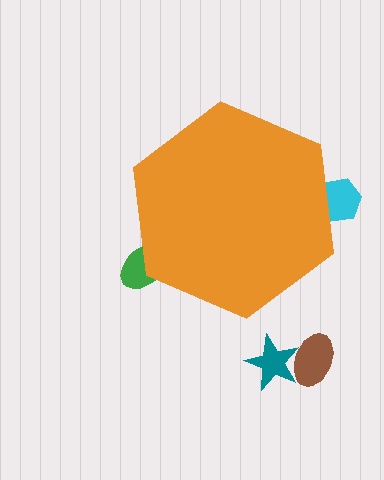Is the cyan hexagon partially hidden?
Yes, the cyan hexagon is partially hidden behind the orange hexagon.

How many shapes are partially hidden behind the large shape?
2 shapes are partially hidden.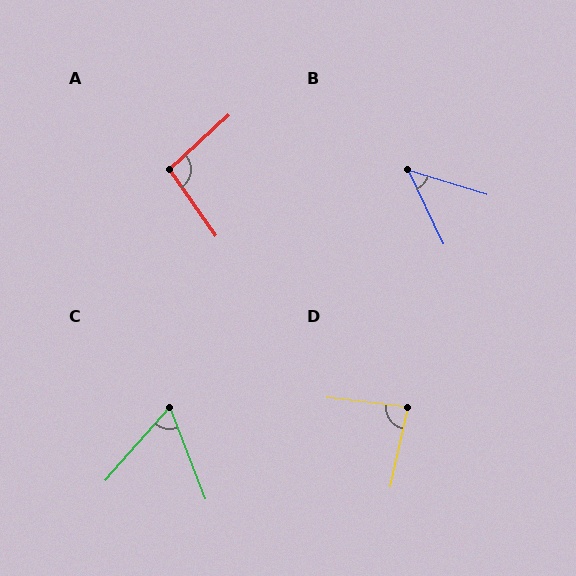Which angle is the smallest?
B, at approximately 47 degrees.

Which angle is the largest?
A, at approximately 97 degrees.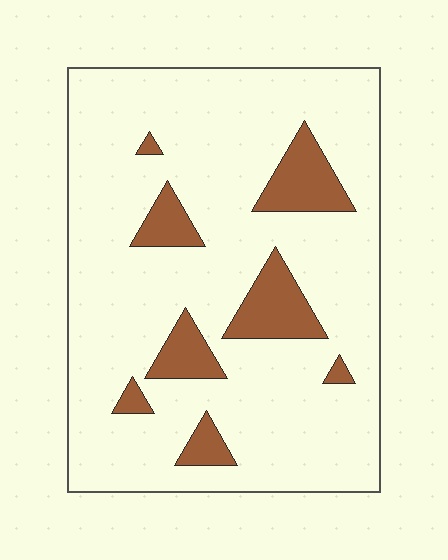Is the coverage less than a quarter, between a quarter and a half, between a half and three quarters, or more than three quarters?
Less than a quarter.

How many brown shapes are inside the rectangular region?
8.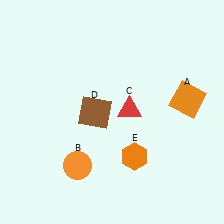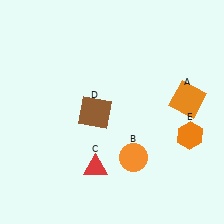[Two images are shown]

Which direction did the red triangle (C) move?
The red triangle (C) moved down.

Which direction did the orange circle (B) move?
The orange circle (B) moved right.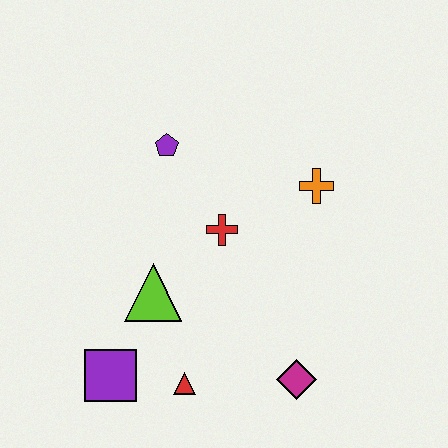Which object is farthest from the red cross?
The purple square is farthest from the red cross.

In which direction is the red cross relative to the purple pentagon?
The red cross is below the purple pentagon.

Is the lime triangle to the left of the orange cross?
Yes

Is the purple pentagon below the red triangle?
No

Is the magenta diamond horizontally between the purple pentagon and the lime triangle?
No